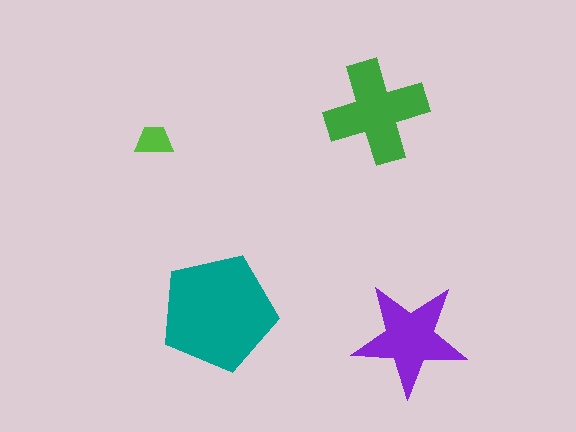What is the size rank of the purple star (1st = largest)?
3rd.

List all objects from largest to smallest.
The teal pentagon, the green cross, the purple star, the lime trapezoid.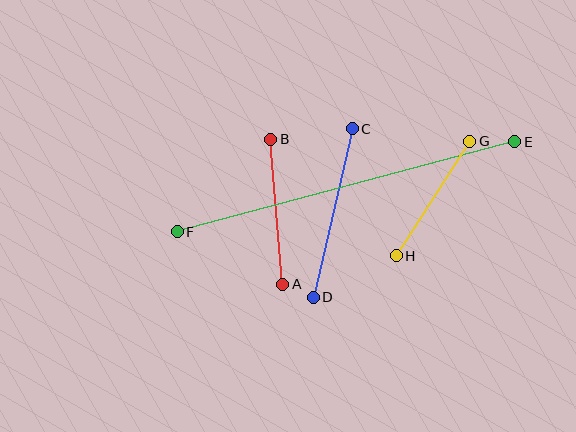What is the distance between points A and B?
The distance is approximately 145 pixels.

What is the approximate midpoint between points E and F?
The midpoint is at approximately (346, 187) pixels.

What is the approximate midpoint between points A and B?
The midpoint is at approximately (277, 212) pixels.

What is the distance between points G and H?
The distance is approximately 136 pixels.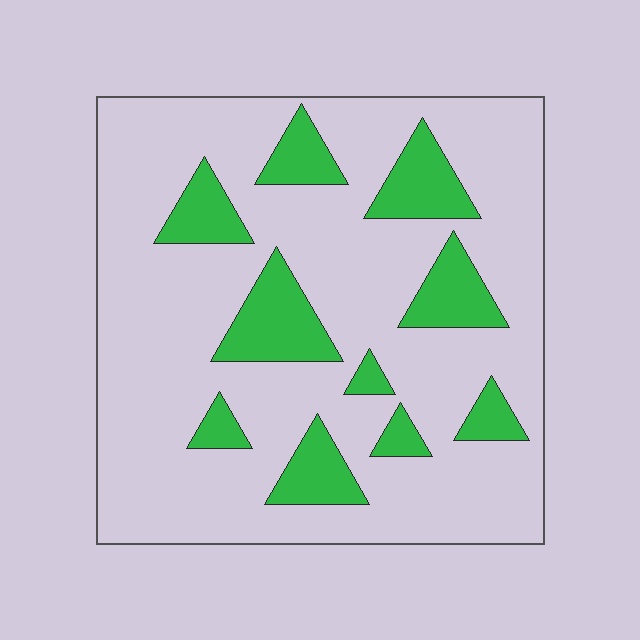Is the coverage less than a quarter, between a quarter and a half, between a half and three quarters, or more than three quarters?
Less than a quarter.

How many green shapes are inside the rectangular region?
10.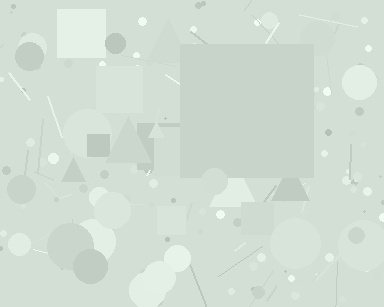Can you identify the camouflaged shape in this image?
The camouflaged shape is a square.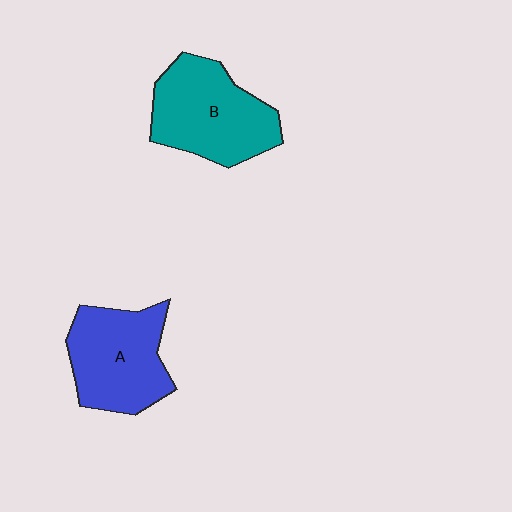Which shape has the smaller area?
Shape A (blue).